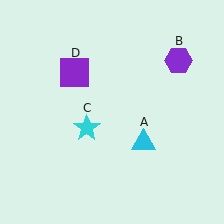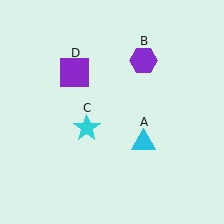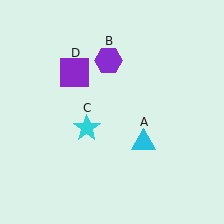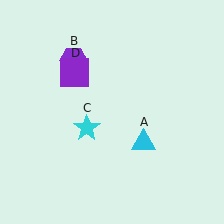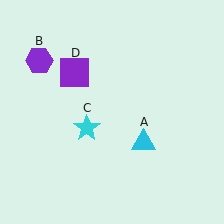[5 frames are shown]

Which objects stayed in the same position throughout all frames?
Cyan triangle (object A) and cyan star (object C) and purple square (object D) remained stationary.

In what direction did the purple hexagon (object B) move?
The purple hexagon (object B) moved left.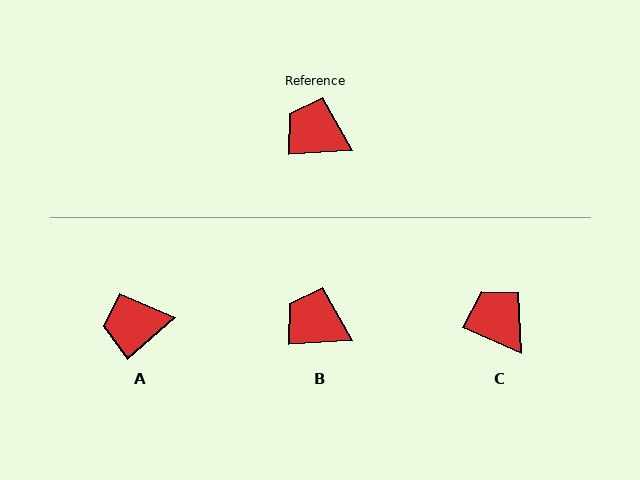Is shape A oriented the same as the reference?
No, it is off by about 38 degrees.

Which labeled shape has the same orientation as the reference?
B.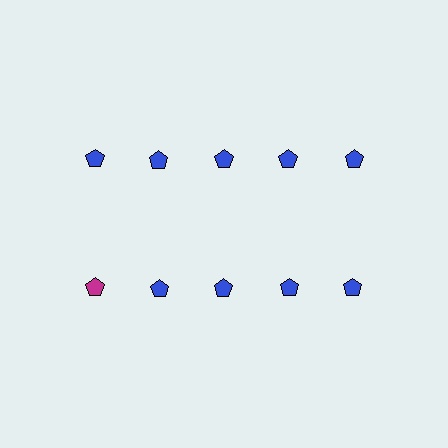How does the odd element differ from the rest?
It has a different color: magenta instead of blue.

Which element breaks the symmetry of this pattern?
The magenta pentagon in the second row, leftmost column breaks the symmetry. All other shapes are blue pentagons.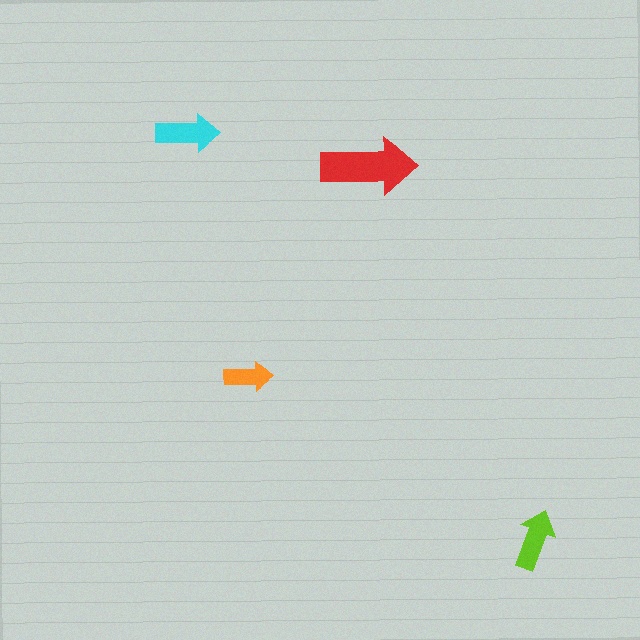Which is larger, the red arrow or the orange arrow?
The red one.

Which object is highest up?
The cyan arrow is topmost.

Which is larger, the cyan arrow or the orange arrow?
The cyan one.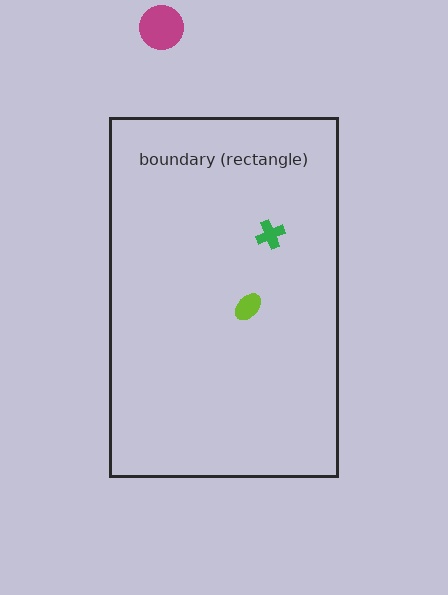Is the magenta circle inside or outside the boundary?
Outside.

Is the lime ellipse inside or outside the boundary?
Inside.